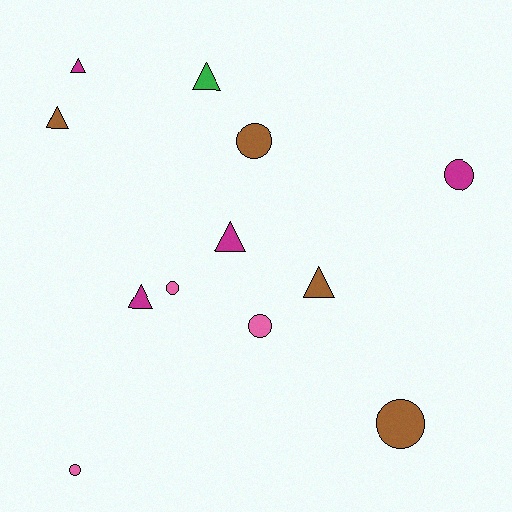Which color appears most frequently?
Brown, with 4 objects.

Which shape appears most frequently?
Triangle, with 6 objects.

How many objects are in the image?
There are 12 objects.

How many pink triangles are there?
There are no pink triangles.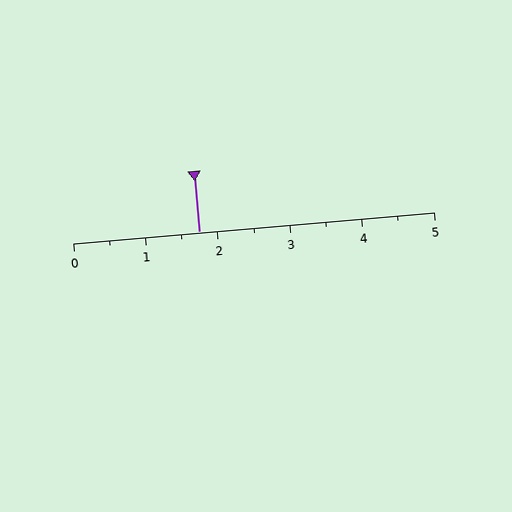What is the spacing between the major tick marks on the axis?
The major ticks are spaced 1 apart.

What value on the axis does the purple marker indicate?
The marker indicates approximately 1.8.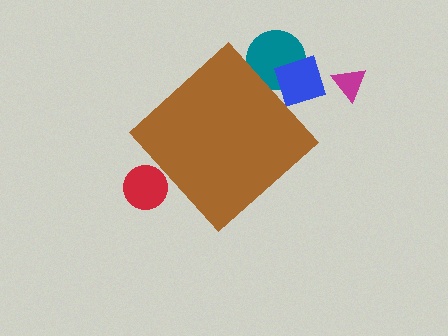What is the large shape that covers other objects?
A brown diamond.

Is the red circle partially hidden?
Yes, the red circle is partially hidden behind the brown diamond.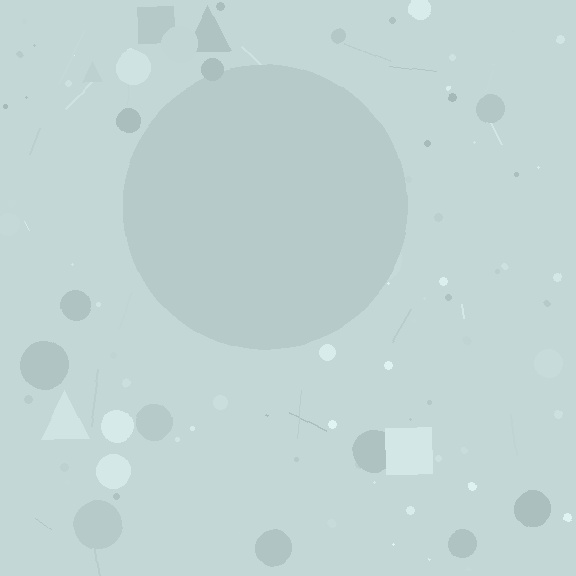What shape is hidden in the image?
A circle is hidden in the image.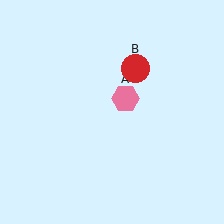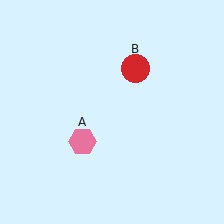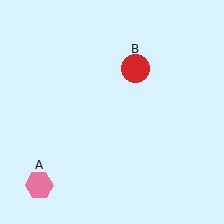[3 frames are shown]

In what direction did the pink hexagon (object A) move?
The pink hexagon (object A) moved down and to the left.